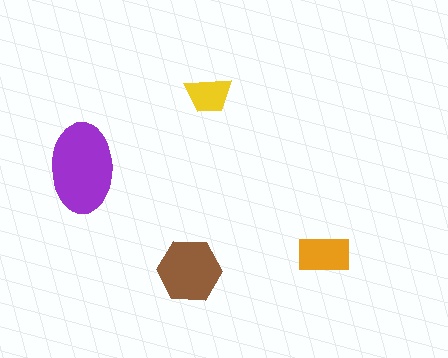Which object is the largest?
The purple ellipse.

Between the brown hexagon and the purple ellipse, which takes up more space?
The purple ellipse.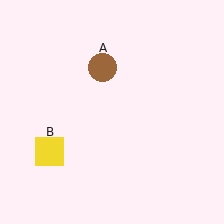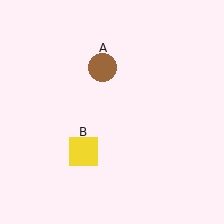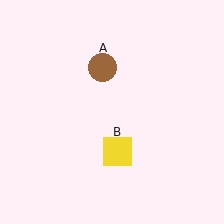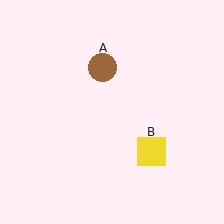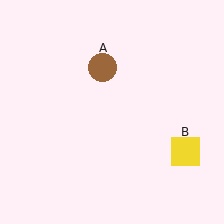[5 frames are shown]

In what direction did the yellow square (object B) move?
The yellow square (object B) moved right.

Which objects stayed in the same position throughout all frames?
Brown circle (object A) remained stationary.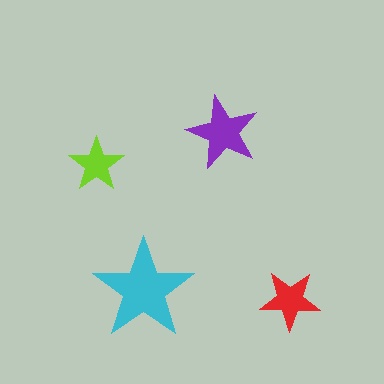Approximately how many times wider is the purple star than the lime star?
About 1.5 times wider.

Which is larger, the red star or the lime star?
The red one.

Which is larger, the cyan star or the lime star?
The cyan one.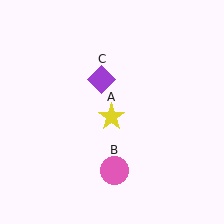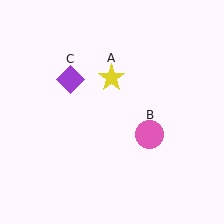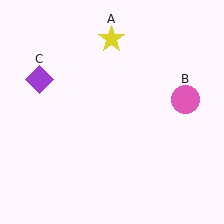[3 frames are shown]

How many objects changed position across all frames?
3 objects changed position: yellow star (object A), pink circle (object B), purple diamond (object C).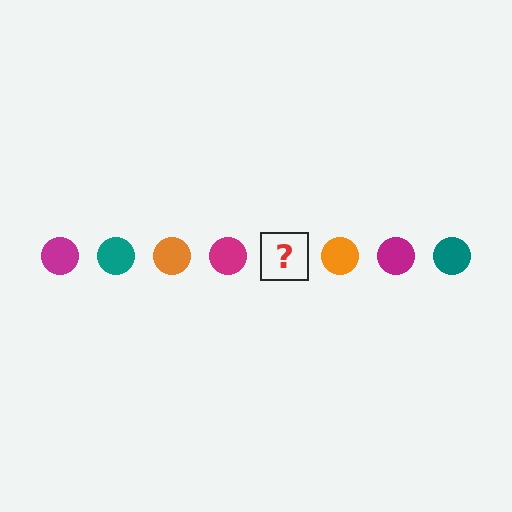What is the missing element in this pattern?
The missing element is a teal circle.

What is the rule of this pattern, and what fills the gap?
The rule is that the pattern cycles through magenta, teal, orange circles. The gap should be filled with a teal circle.